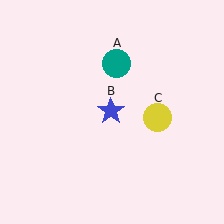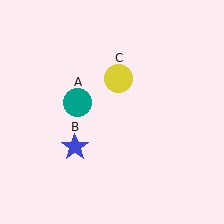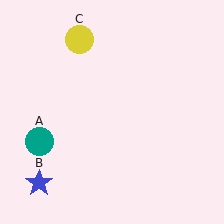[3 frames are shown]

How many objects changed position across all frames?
3 objects changed position: teal circle (object A), blue star (object B), yellow circle (object C).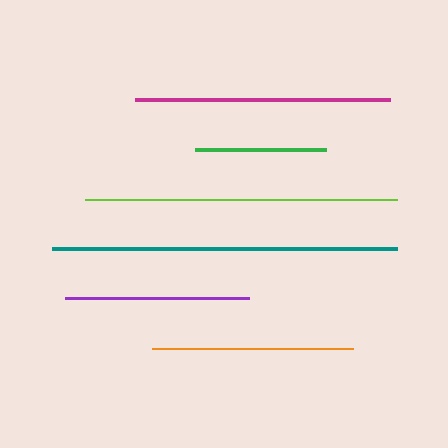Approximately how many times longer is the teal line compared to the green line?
The teal line is approximately 2.6 times the length of the green line.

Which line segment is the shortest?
The green line is the shortest at approximately 131 pixels.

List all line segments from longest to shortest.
From longest to shortest: teal, lime, magenta, orange, purple, green.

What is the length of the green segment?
The green segment is approximately 131 pixels long.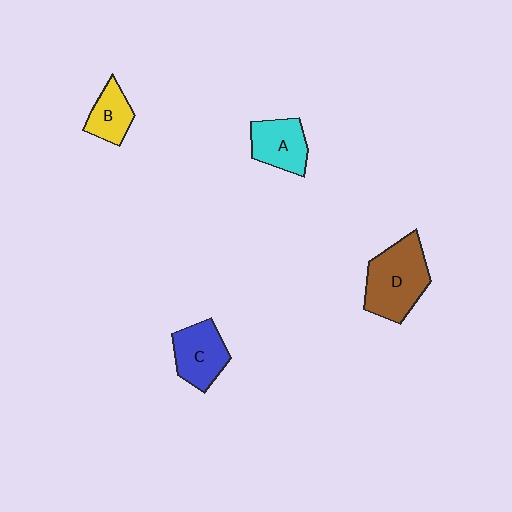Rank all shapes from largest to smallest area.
From largest to smallest: D (brown), C (blue), A (cyan), B (yellow).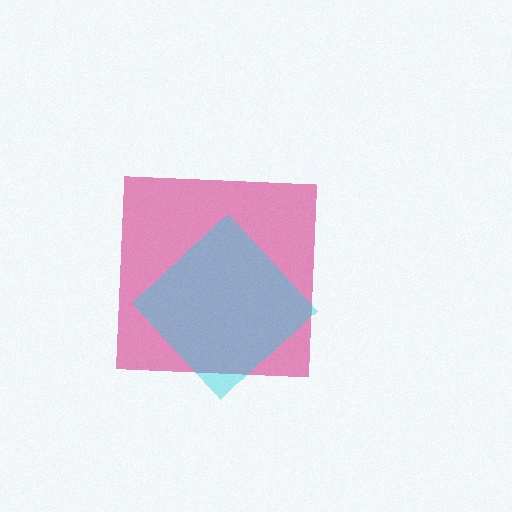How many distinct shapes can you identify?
There are 2 distinct shapes: a magenta square, a cyan diamond.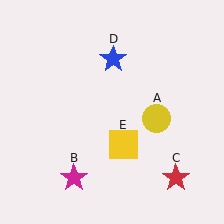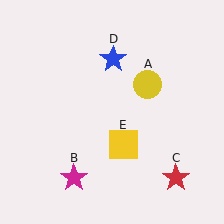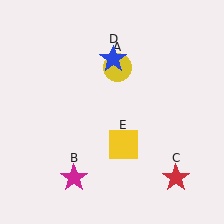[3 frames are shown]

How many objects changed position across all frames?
1 object changed position: yellow circle (object A).